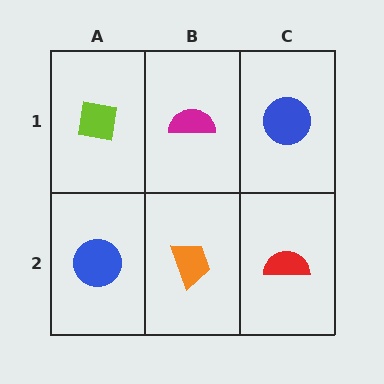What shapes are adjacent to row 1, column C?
A red semicircle (row 2, column C), a magenta semicircle (row 1, column B).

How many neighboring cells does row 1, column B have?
3.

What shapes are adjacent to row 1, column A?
A blue circle (row 2, column A), a magenta semicircle (row 1, column B).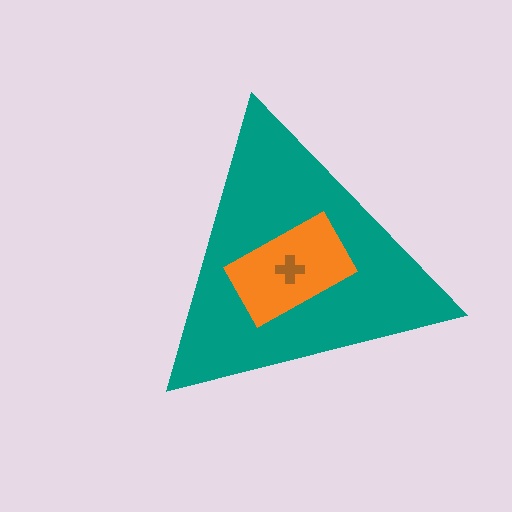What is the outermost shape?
The teal triangle.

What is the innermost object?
The brown cross.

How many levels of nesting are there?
3.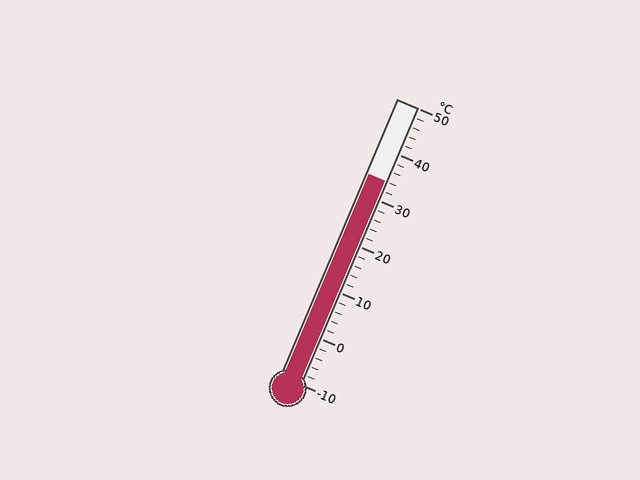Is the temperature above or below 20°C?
The temperature is above 20°C.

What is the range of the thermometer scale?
The thermometer scale ranges from -10°C to 50°C.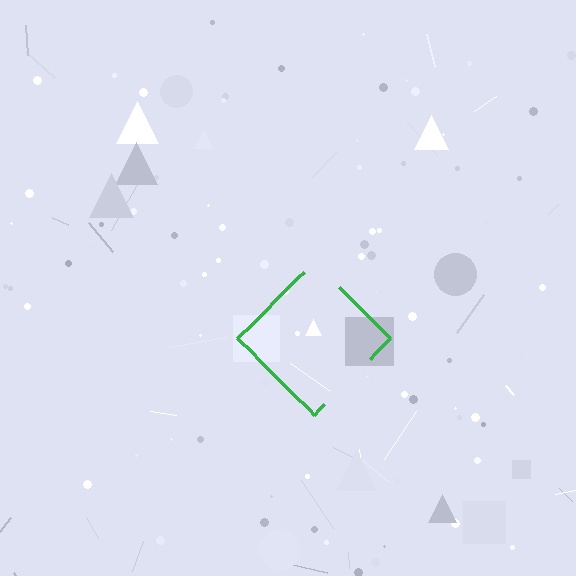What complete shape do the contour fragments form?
The contour fragments form a diamond.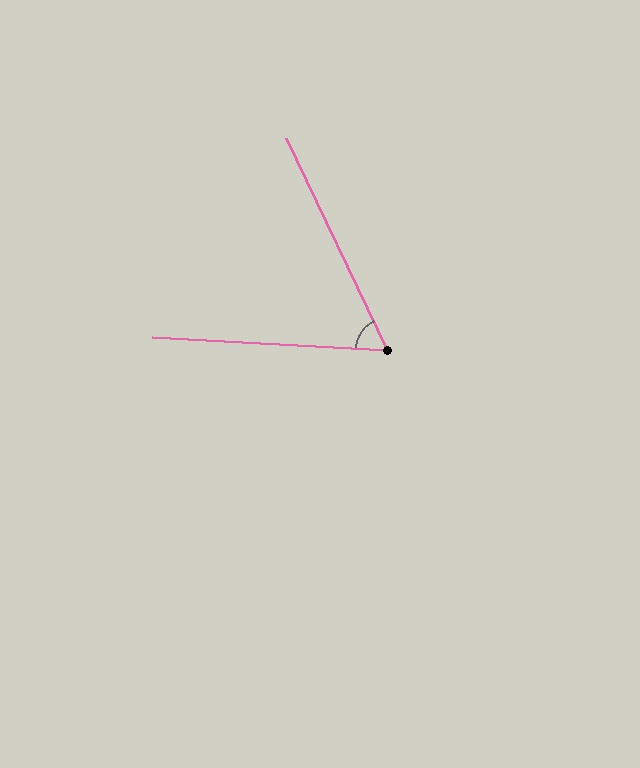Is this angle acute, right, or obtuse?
It is acute.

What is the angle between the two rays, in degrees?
Approximately 61 degrees.